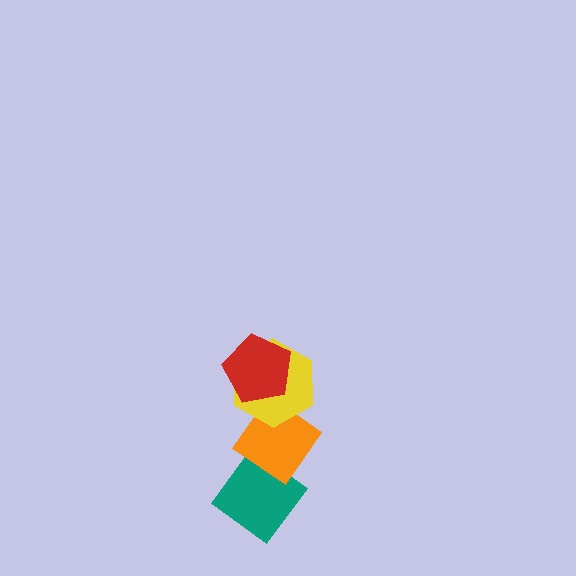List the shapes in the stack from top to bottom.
From top to bottom: the red pentagon, the yellow hexagon, the orange diamond, the teal diamond.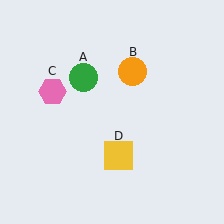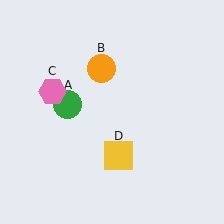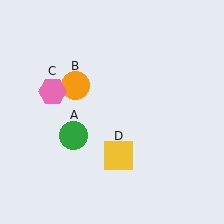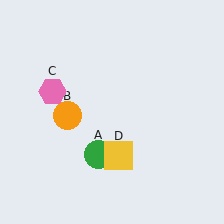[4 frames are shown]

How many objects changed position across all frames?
2 objects changed position: green circle (object A), orange circle (object B).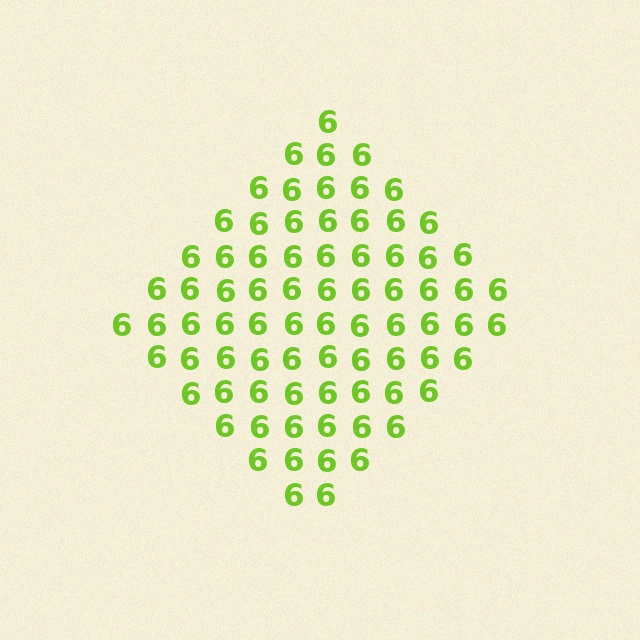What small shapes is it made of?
It is made of small digit 6's.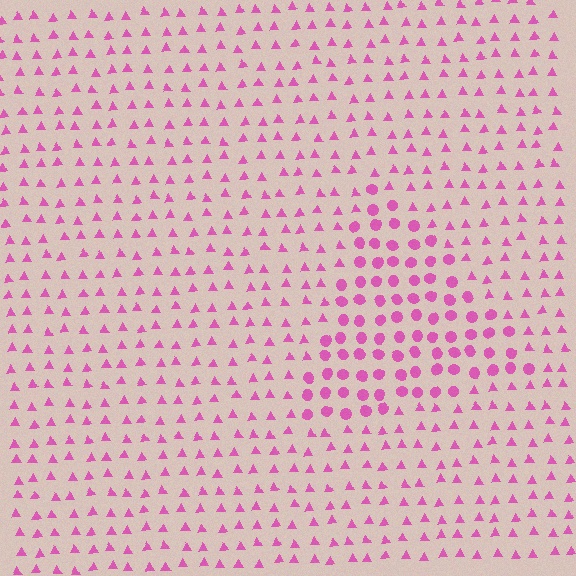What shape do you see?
I see a triangle.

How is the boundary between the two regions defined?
The boundary is defined by a change in element shape: circles inside vs. triangles outside. All elements share the same color and spacing.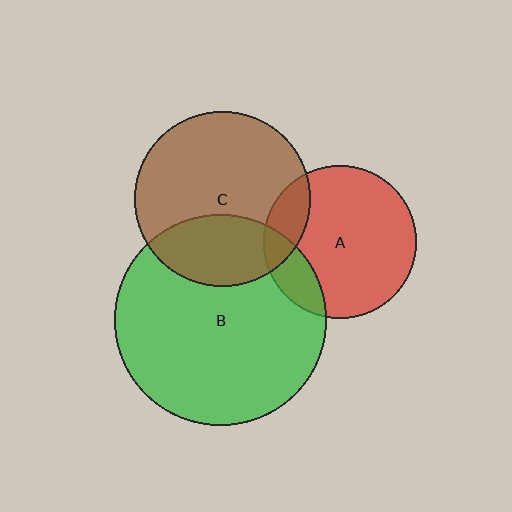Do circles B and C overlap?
Yes.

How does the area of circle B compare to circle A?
Approximately 1.9 times.